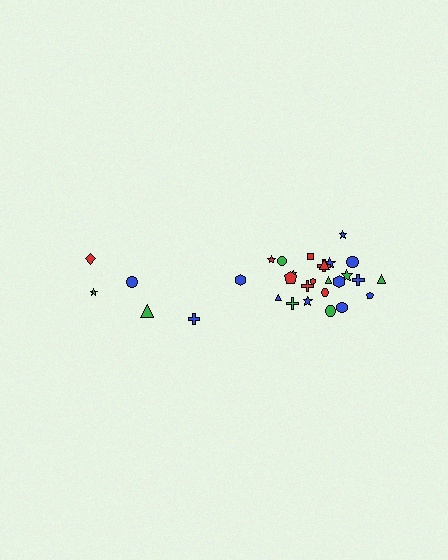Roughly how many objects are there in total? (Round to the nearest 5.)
Roughly 30 objects in total.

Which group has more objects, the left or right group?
The right group.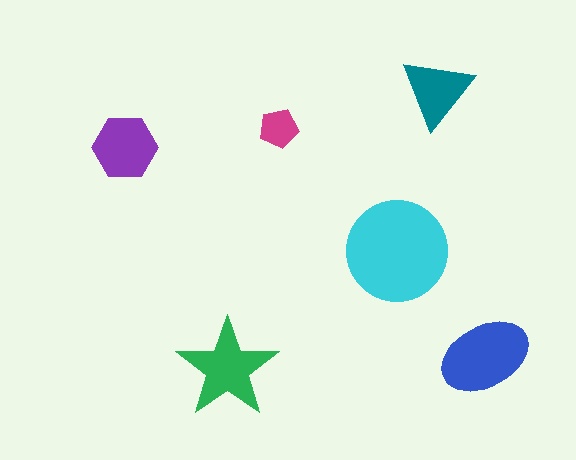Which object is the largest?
The cyan circle.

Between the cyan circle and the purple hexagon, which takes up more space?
The cyan circle.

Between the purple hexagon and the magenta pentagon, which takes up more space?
The purple hexagon.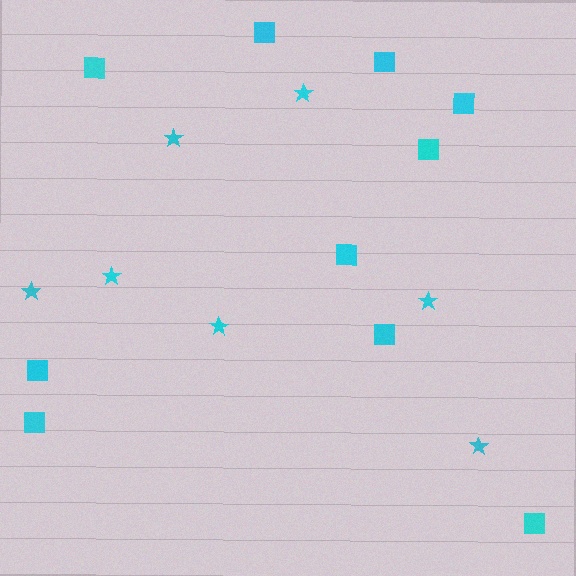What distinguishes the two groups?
There are 2 groups: one group of stars (7) and one group of squares (10).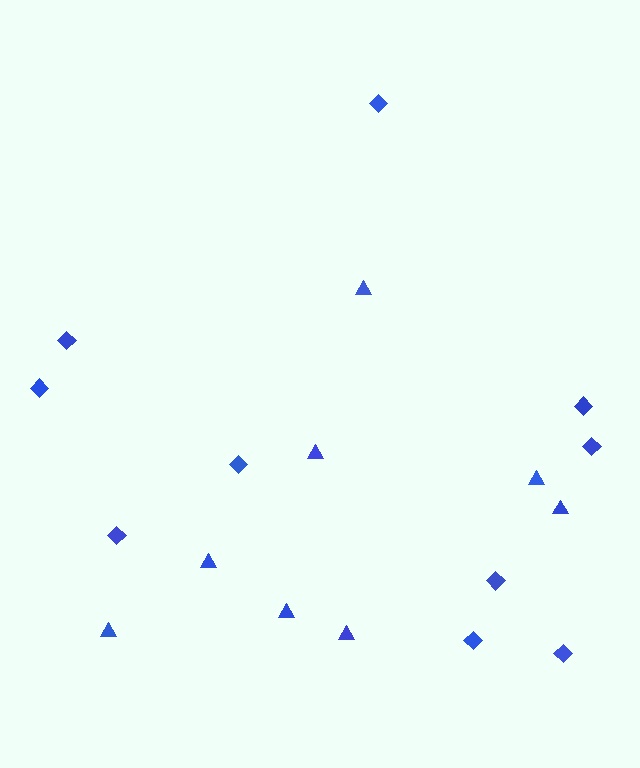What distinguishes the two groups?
There are 2 groups: one group of diamonds (10) and one group of triangles (8).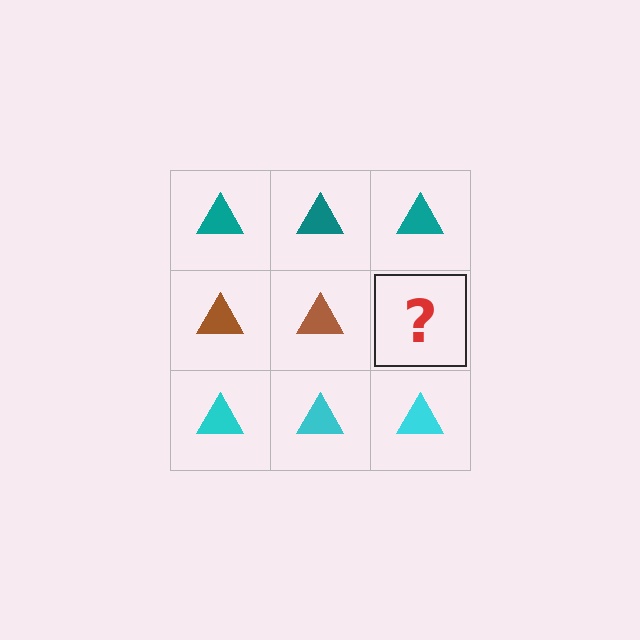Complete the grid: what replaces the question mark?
The question mark should be replaced with a brown triangle.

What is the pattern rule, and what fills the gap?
The rule is that each row has a consistent color. The gap should be filled with a brown triangle.